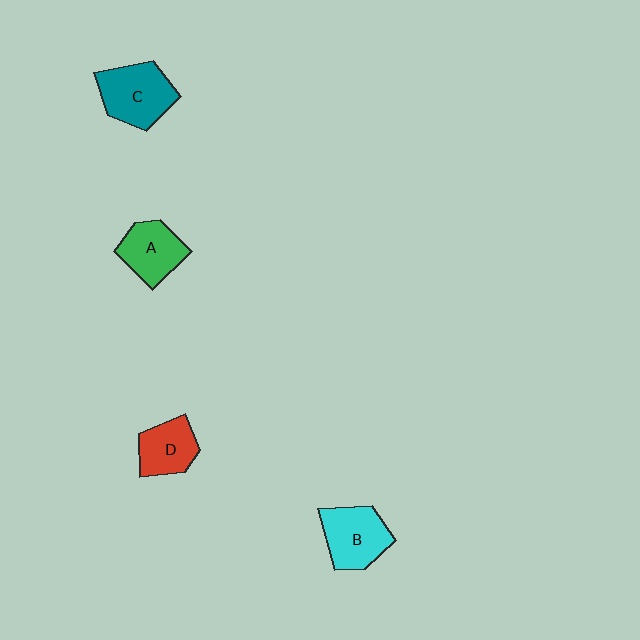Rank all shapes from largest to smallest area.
From largest to smallest: C (teal), B (cyan), A (green), D (red).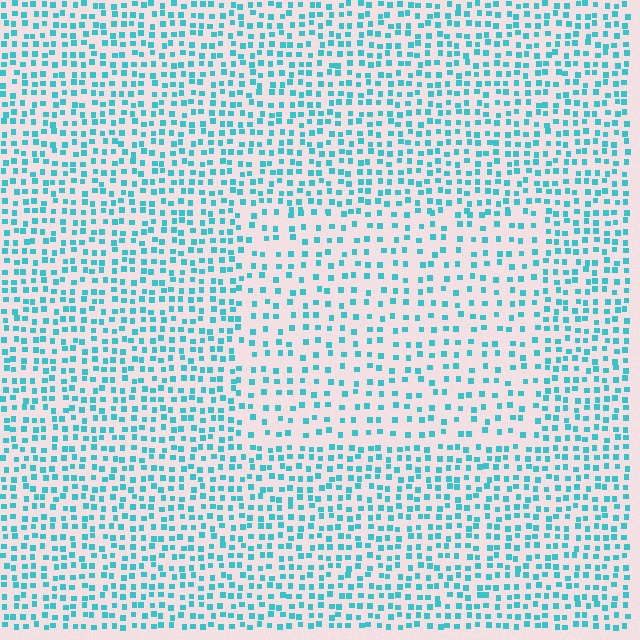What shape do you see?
I see a rectangle.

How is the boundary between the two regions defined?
The boundary is defined by a change in element density (approximately 1.7x ratio). All elements are the same color, size, and shape.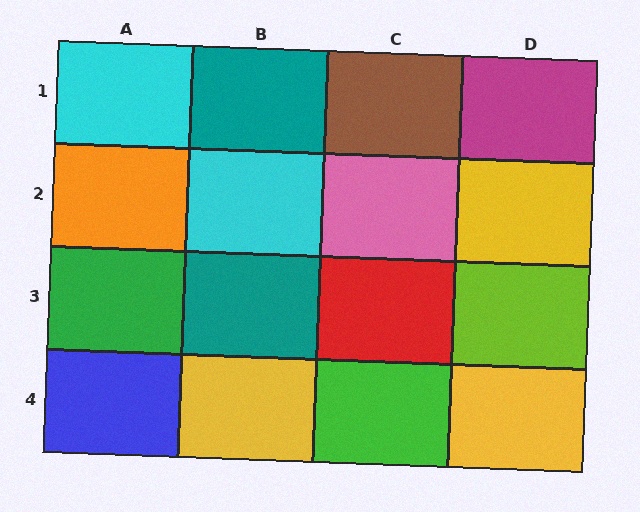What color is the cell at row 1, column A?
Cyan.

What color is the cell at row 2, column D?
Yellow.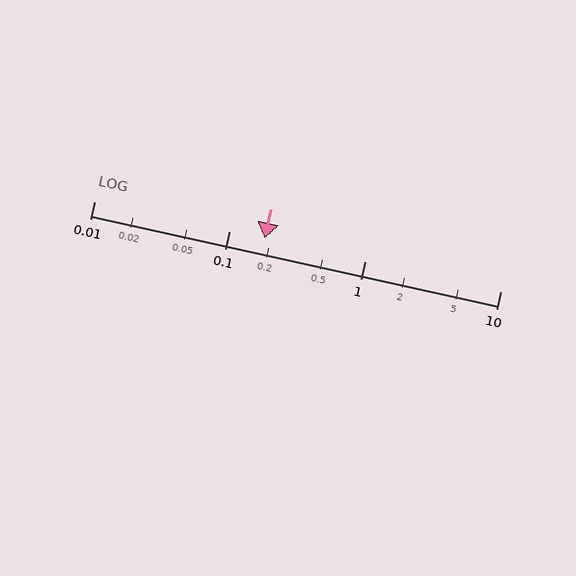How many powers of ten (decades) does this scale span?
The scale spans 3 decades, from 0.01 to 10.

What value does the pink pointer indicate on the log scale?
The pointer indicates approximately 0.18.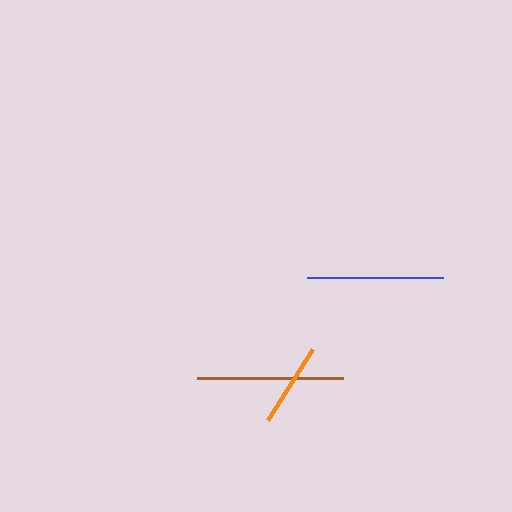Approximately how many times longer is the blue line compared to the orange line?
The blue line is approximately 1.6 times the length of the orange line.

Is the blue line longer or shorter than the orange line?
The blue line is longer than the orange line.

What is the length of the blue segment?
The blue segment is approximately 136 pixels long.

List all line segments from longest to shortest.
From longest to shortest: brown, blue, orange.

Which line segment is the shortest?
The orange line is the shortest at approximately 84 pixels.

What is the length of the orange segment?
The orange segment is approximately 84 pixels long.